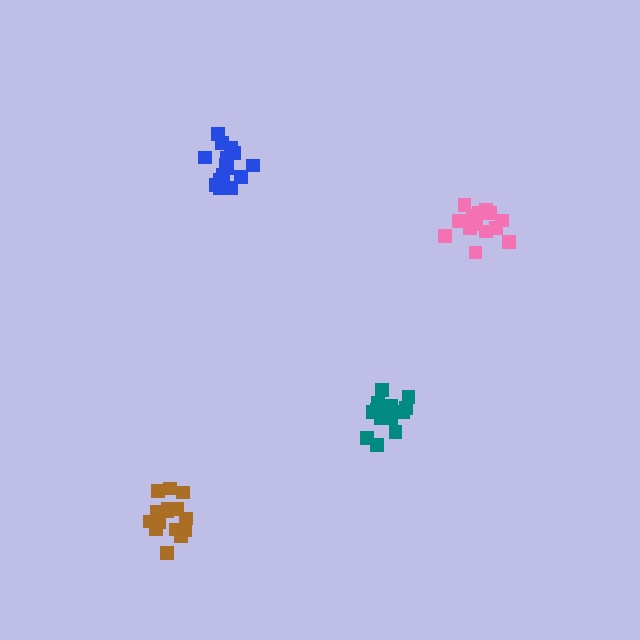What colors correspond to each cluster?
The clusters are colored: teal, brown, blue, pink.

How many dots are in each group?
Group 1: 15 dots, Group 2: 15 dots, Group 3: 16 dots, Group 4: 14 dots (60 total).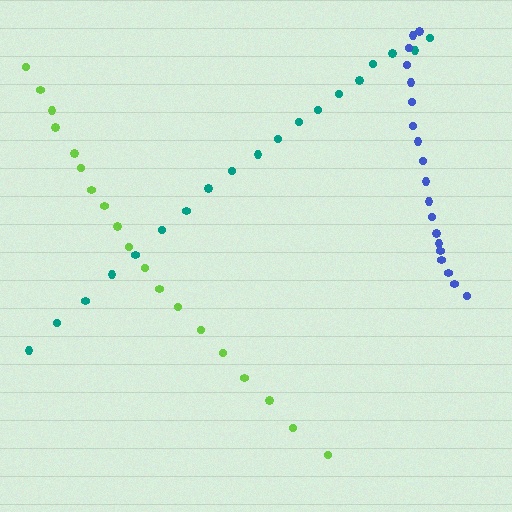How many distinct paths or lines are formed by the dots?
There are 3 distinct paths.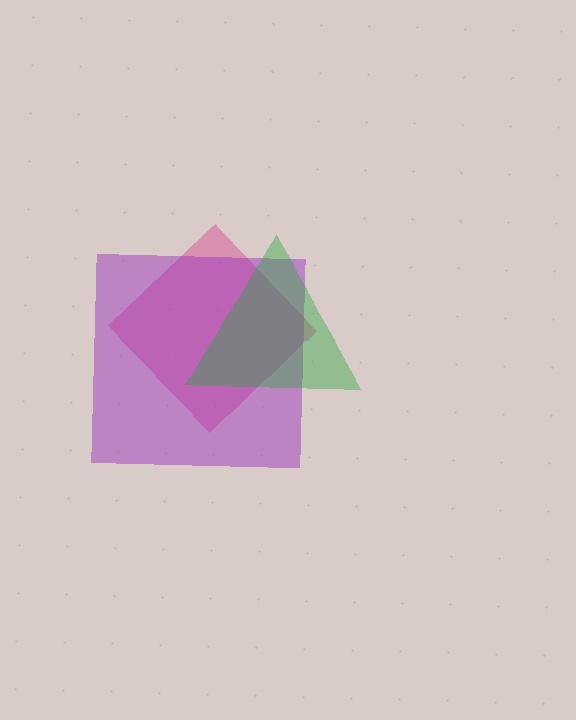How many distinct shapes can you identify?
There are 3 distinct shapes: a magenta diamond, a purple square, a green triangle.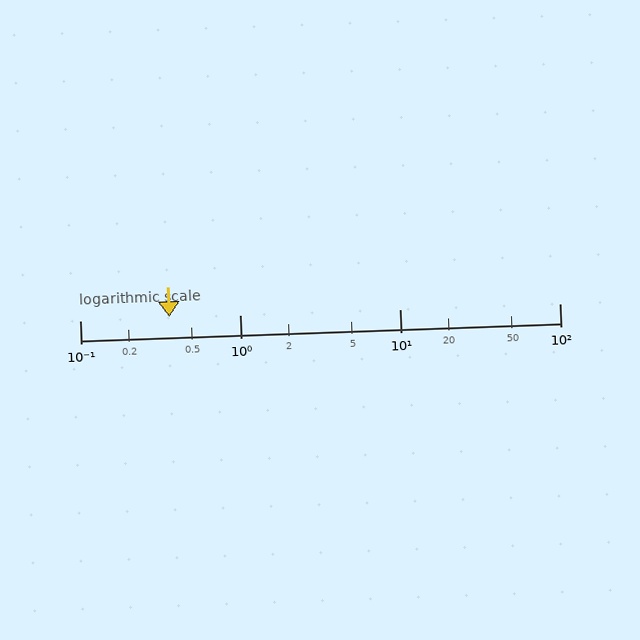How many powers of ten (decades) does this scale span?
The scale spans 3 decades, from 0.1 to 100.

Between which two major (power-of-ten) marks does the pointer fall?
The pointer is between 0.1 and 1.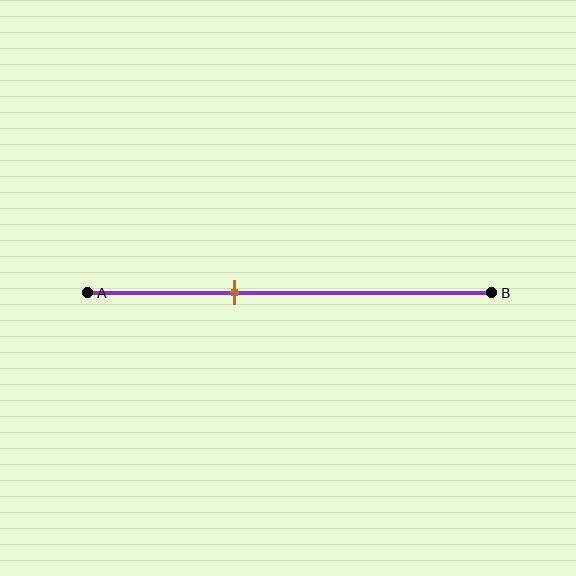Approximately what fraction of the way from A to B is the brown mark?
The brown mark is approximately 35% of the way from A to B.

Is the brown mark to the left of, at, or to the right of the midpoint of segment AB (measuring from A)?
The brown mark is to the left of the midpoint of segment AB.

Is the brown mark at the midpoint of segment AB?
No, the mark is at about 35% from A, not at the 50% midpoint.